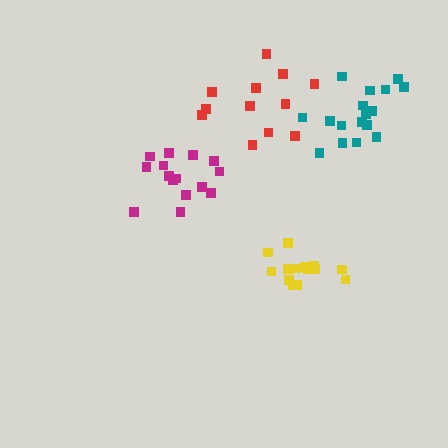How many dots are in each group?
Group 1: 17 dots, Group 2: 15 dots, Group 3: 12 dots, Group 4: 14 dots (58 total).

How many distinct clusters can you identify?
There are 4 distinct clusters.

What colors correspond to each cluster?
The clusters are colored: teal, magenta, red, yellow.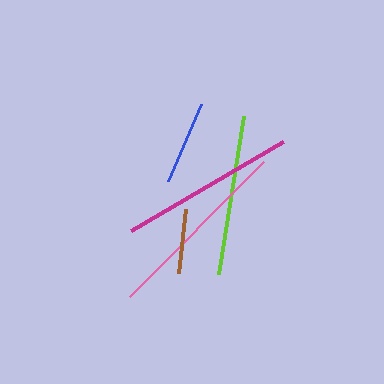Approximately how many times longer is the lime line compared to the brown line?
The lime line is approximately 2.5 times the length of the brown line.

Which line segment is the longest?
The pink line is the longest at approximately 191 pixels.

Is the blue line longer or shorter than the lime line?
The lime line is longer than the blue line.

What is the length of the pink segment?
The pink segment is approximately 191 pixels long.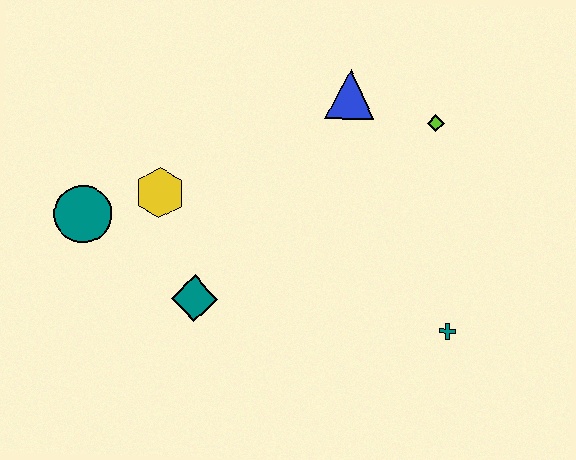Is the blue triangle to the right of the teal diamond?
Yes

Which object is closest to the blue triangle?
The lime diamond is closest to the blue triangle.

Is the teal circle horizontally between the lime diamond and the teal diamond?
No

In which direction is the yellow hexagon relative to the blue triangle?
The yellow hexagon is to the left of the blue triangle.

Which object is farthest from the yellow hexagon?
The teal cross is farthest from the yellow hexagon.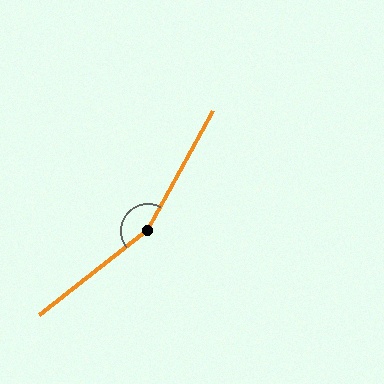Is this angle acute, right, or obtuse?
It is obtuse.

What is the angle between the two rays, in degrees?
Approximately 156 degrees.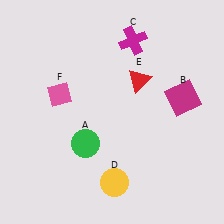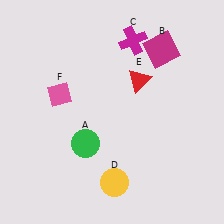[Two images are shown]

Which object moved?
The magenta square (B) moved up.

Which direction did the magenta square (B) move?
The magenta square (B) moved up.